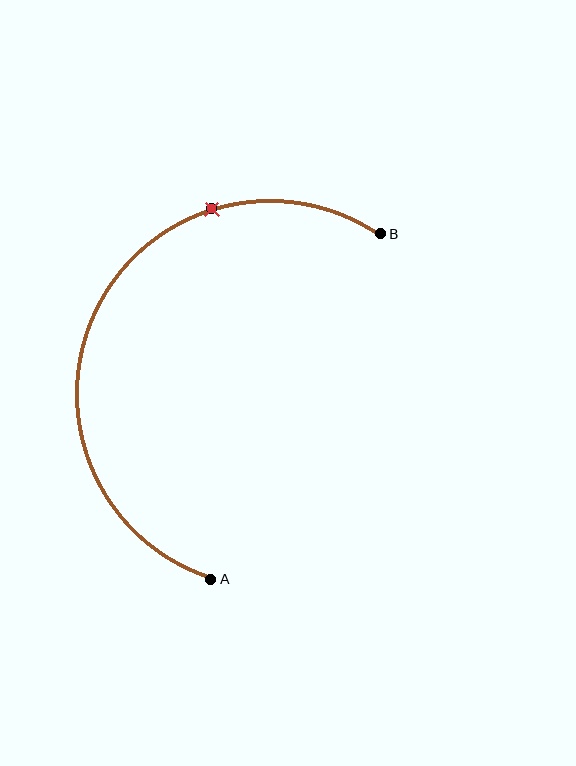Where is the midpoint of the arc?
The arc midpoint is the point on the curve farthest from the straight line joining A and B. It sits to the left of that line.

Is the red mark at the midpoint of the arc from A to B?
No. The red mark lies on the arc but is closer to endpoint B. The arc midpoint would be at the point on the curve equidistant along the arc from both A and B.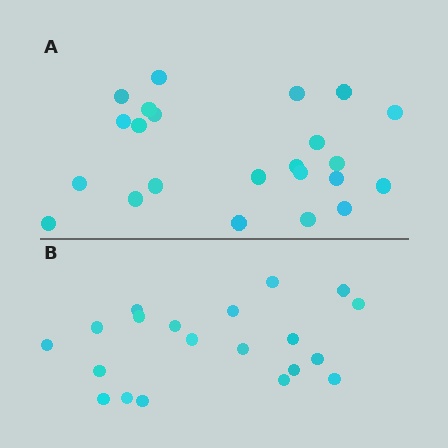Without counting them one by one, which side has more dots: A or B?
Region A (the top region) has more dots.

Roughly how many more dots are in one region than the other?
Region A has just a few more — roughly 2 or 3 more dots than region B.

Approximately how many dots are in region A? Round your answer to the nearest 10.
About 20 dots. (The exact count is 23, which rounds to 20.)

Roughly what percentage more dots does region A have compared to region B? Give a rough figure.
About 15% more.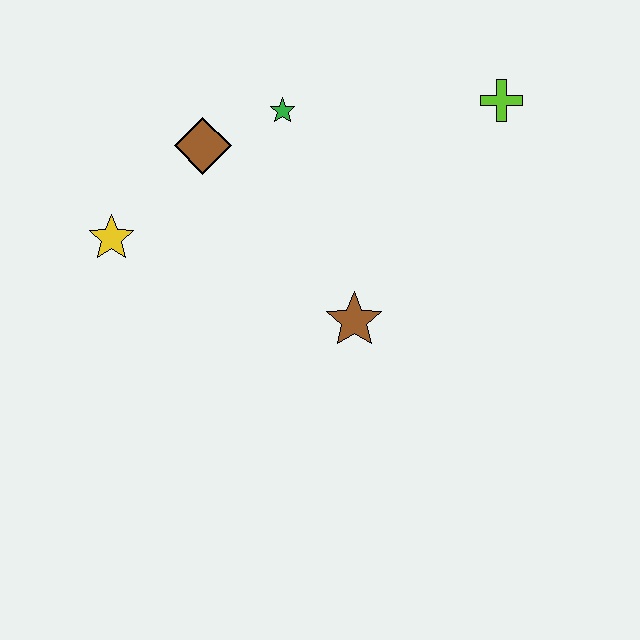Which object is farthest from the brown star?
The lime cross is farthest from the brown star.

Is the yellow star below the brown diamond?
Yes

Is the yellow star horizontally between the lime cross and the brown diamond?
No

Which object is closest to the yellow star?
The brown diamond is closest to the yellow star.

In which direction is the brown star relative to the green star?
The brown star is below the green star.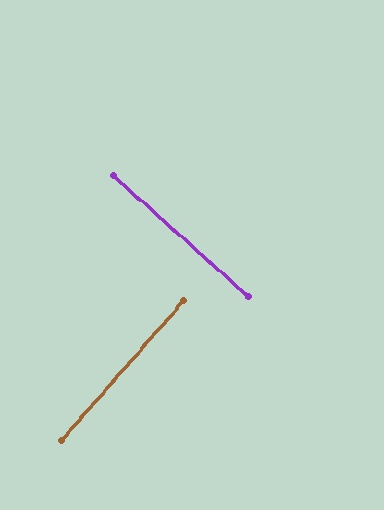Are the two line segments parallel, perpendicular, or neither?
Perpendicular — they meet at approximately 89°.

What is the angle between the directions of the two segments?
Approximately 89 degrees.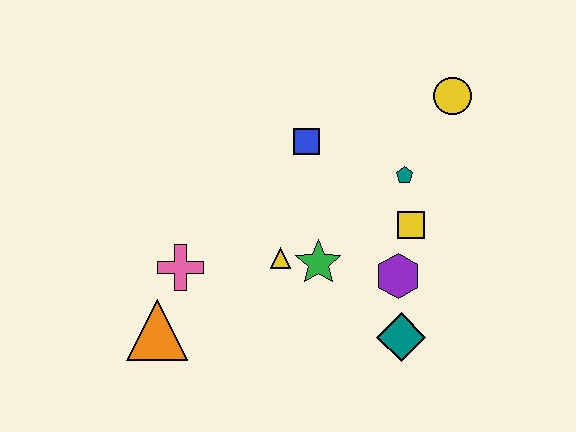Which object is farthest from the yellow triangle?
The yellow circle is farthest from the yellow triangle.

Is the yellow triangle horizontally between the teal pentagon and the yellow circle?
No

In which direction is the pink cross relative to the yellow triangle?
The pink cross is to the left of the yellow triangle.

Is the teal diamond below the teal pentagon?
Yes